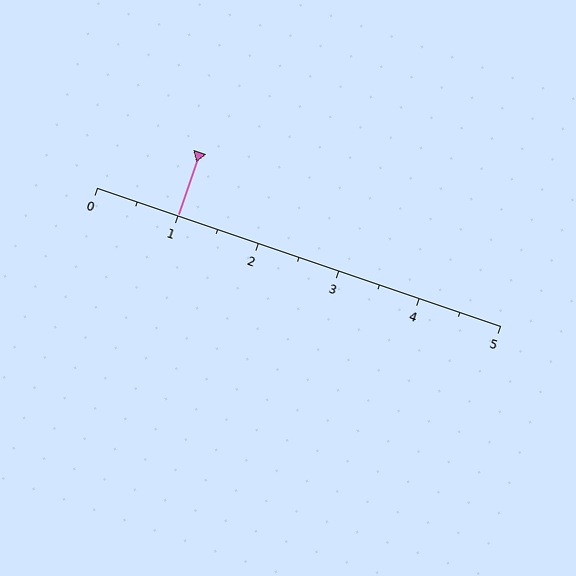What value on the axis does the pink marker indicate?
The marker indicates approximately 1.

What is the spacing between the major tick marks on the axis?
The major ticks are spaced 1 apart.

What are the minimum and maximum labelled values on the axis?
The axis runs from 0 to 5.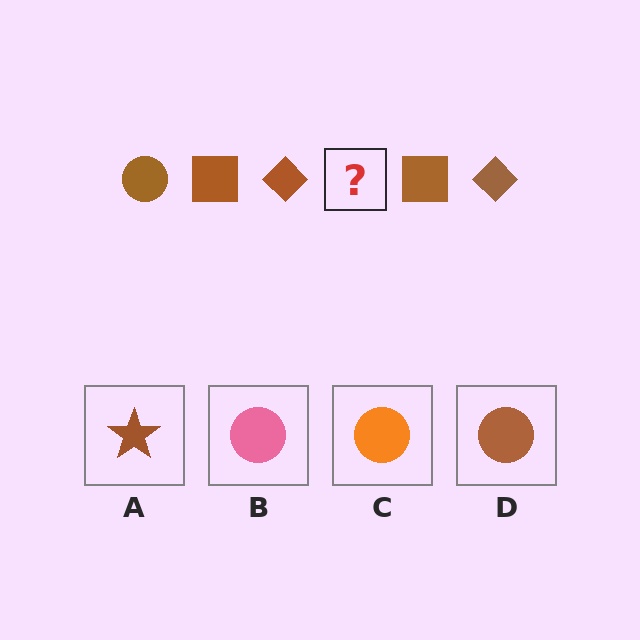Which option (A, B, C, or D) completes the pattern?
D.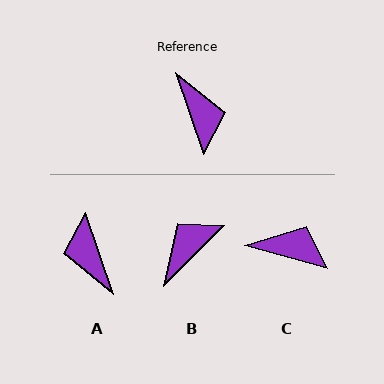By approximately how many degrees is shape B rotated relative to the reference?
Approximately 116 degrees counter-clockwise.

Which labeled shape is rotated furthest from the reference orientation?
A, about 180 degrees away.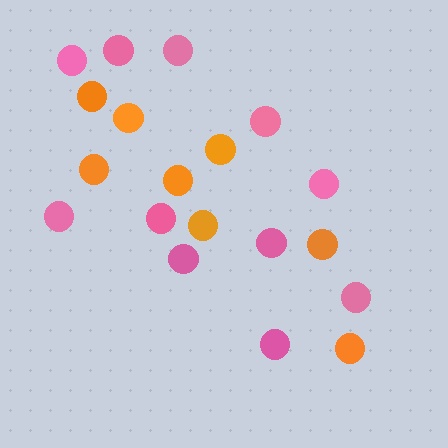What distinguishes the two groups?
There are 2 groups: one group of orange circles (8) and one group of pink circles (11).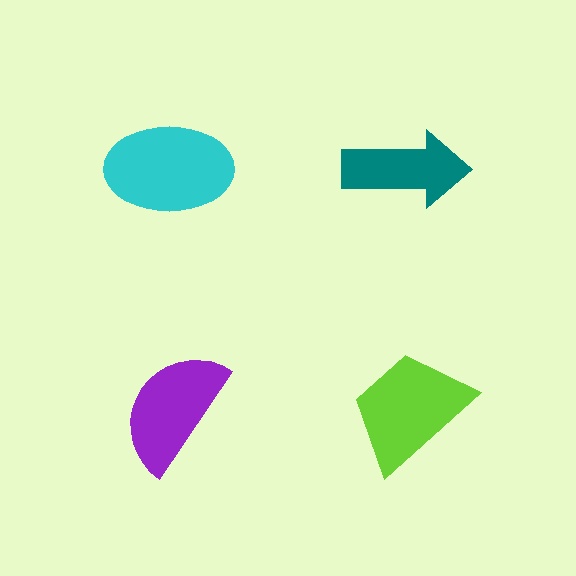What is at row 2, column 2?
A lime trapezoid.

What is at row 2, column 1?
A purple semicircle.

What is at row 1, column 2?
A teal arrow.